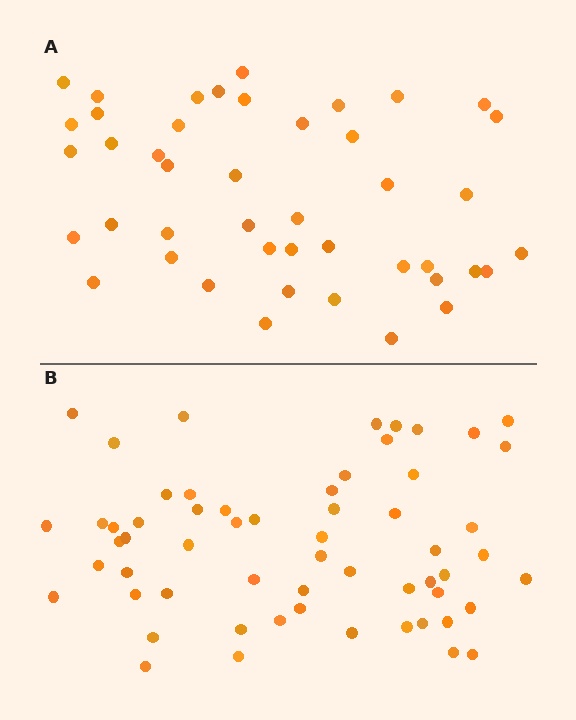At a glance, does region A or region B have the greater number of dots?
Region B (the bottom region) has more dots.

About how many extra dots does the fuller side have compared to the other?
Region B has approximately 15 more dots than region A.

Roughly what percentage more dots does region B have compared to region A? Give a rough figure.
About 35% more.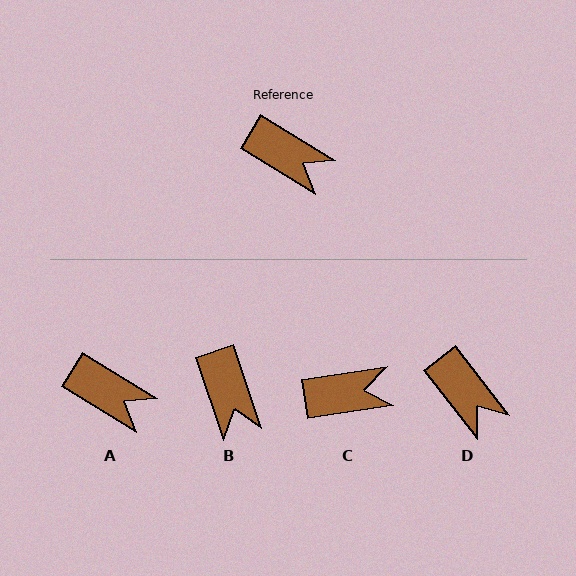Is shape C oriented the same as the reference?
No, it is off by about 40 degrees.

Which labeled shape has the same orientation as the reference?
A.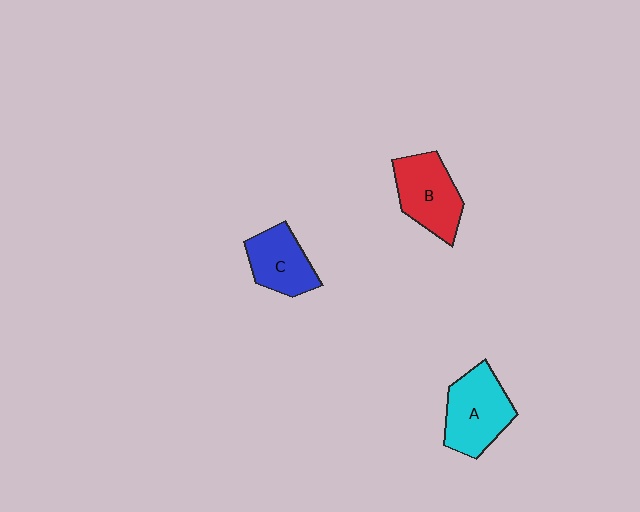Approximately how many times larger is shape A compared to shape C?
Approximately 1.3 times.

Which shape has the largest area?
Shape A (cyan).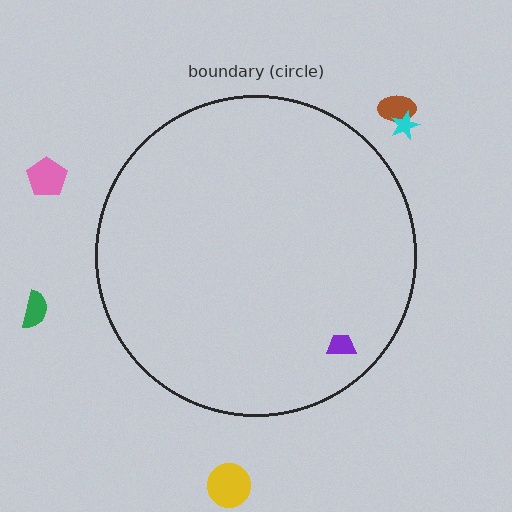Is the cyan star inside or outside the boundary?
Outside.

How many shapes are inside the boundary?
1 inside, 5 outside.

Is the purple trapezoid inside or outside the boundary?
Inside.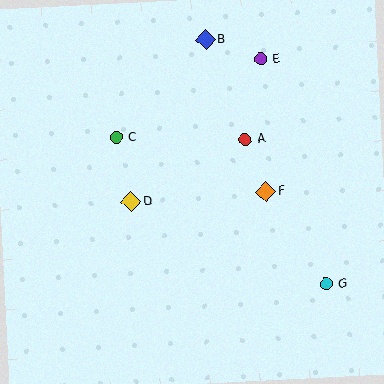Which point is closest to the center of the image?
Point D at (131, 202) is closest to the center.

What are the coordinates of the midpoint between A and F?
The midpoint between A and F is at (256, 165).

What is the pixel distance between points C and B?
The distance between C and B is 132 pixels.